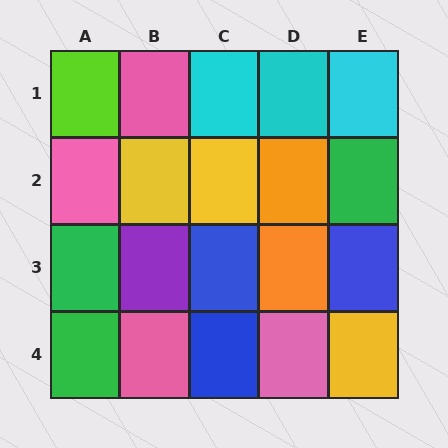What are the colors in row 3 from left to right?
Green, purple, blue, orange, blue.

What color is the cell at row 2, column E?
Green.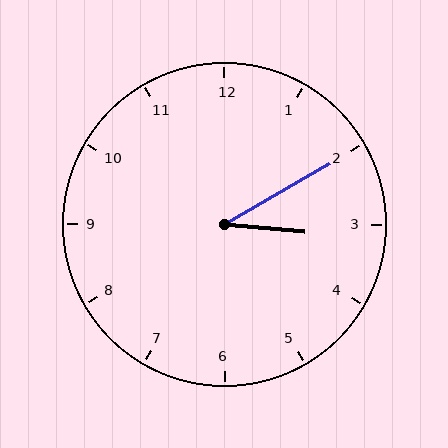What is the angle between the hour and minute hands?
Approximately 35 degrees.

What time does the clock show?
3:10.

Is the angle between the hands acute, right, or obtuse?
It is acute.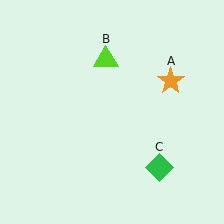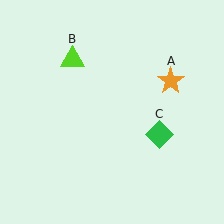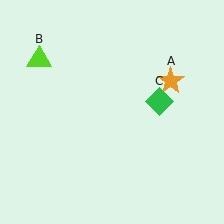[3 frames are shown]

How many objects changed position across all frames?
2 objects changed position: lime triangle (object B), green diamond (object C).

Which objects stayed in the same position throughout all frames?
Orange star (object A) remained stationary.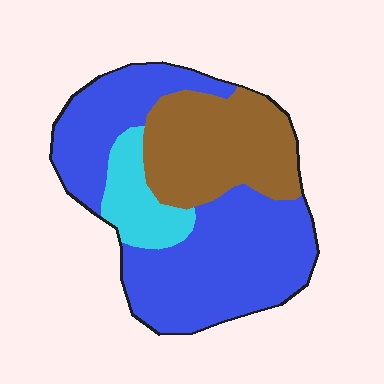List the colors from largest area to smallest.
From largest to smallest: blue, brown, cyan.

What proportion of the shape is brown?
Brown takes up about one third (1/3) of the shape.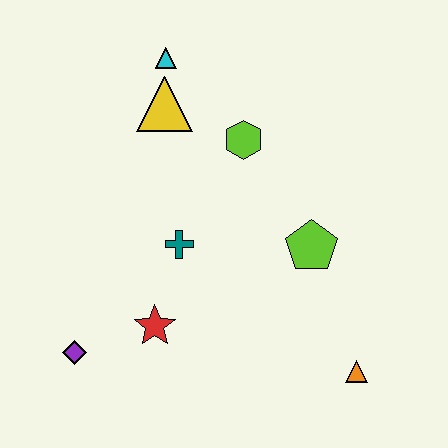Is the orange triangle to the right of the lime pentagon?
Yes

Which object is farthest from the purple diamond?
The cyan triangle is farthest from the purple diamond.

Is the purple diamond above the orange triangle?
Yes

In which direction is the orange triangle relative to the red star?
The orange triangle is to the right of the red star.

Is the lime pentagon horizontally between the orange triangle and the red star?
Yes